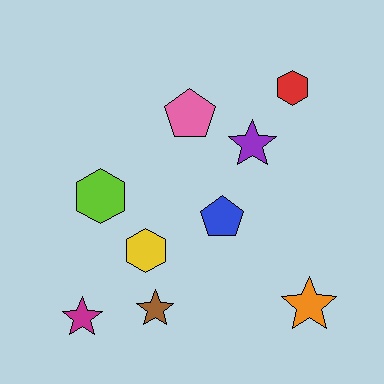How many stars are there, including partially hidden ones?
There are 4 stars.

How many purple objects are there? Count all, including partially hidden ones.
There is 1 purple object.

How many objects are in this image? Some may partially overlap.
There are 9 objects.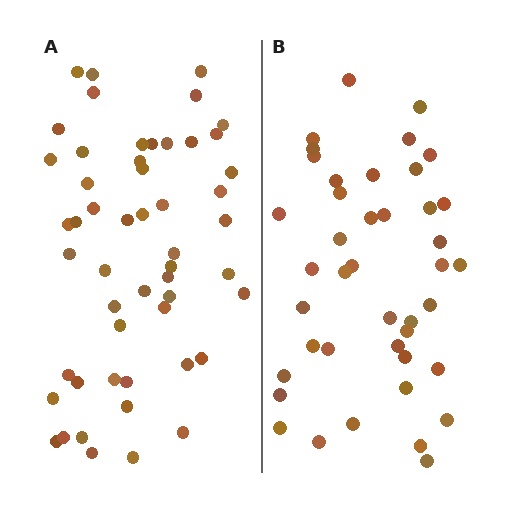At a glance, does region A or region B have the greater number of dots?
Region A (the left region) has more dots.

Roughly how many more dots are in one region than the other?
Region A has roughly 10 or so more dots than region B.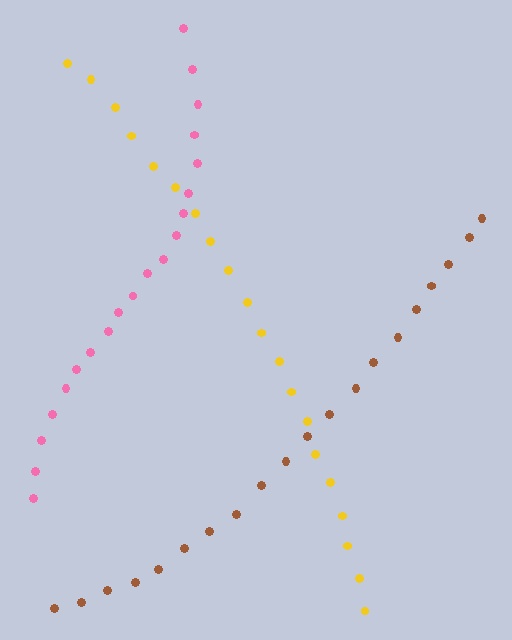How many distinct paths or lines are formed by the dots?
There are 3 distinct paths.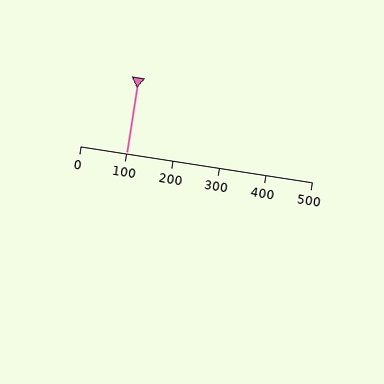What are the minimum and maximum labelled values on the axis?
The axis runs from 0 to 500.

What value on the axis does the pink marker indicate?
The marker indicates approximately 100.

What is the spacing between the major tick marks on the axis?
The major ticks are spaced 100 apart.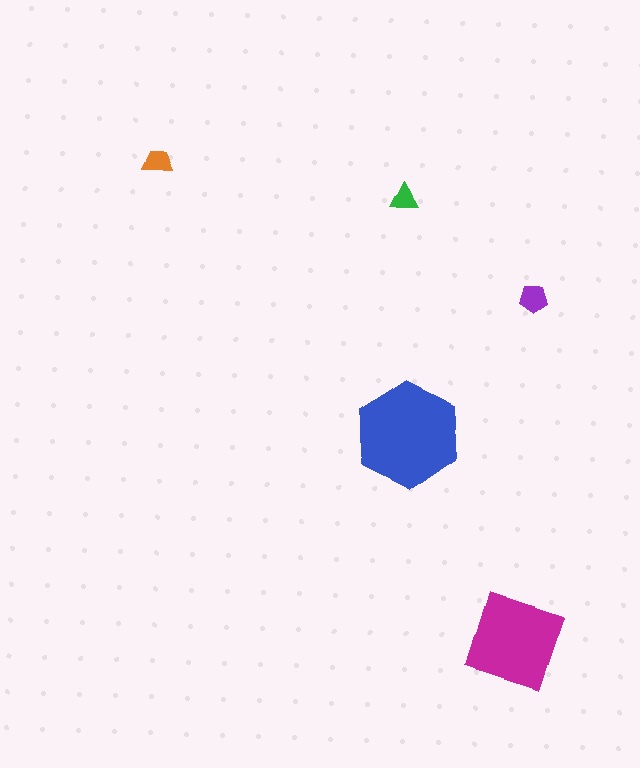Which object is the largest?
The blue hexagon.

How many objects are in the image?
There are 5 objects in the image.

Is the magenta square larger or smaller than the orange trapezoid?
Larger.